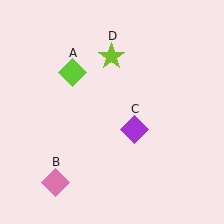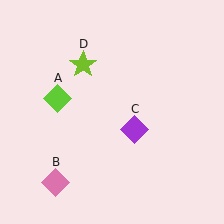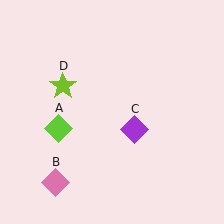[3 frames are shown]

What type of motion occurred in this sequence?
The lime diamond (object A), lime star (object D) rotated counterclockwise around the center of the scene.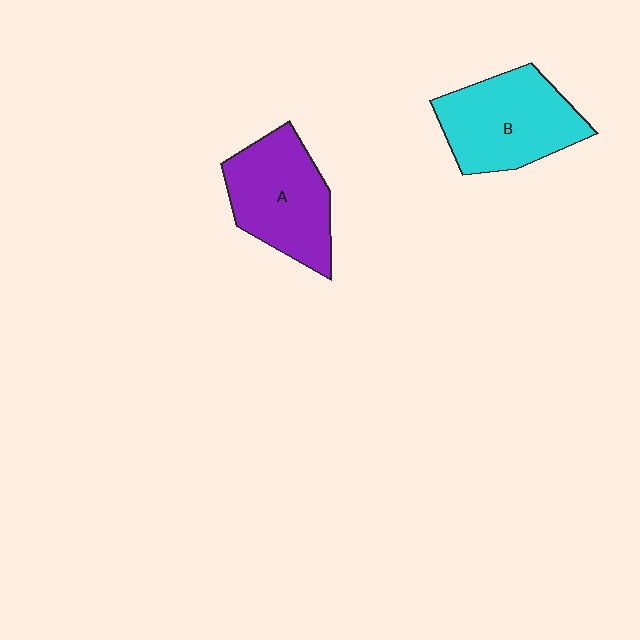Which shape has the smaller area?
Shape A (purple).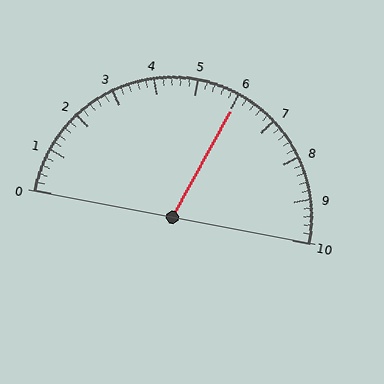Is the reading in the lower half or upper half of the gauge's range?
The reading is in the upper half of the range (0 to 10).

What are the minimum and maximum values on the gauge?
The gauge ranges from 0 to 10.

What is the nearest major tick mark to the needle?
The nearest major tick mark is 6.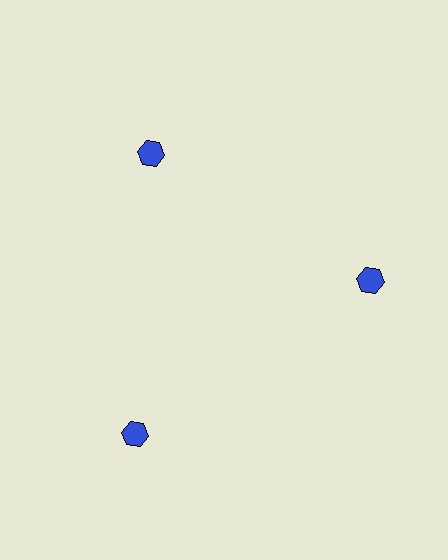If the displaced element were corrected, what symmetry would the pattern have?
It would have 3-fold rotational symmetry — the pattern would map onto itself every 120 degrees.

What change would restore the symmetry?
The symmetry would be restored by moving it inward, back onto the ring so that all 3 hexagons sit at equal angles and equal distance from the center.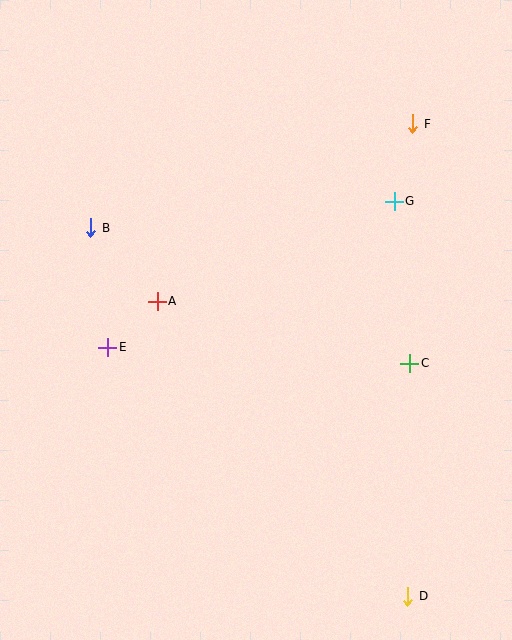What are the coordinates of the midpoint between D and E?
The midpoint between D and E is at (258, 472).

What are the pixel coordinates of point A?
Point A is at (157, 301).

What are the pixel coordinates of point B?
Point B is at (91, 228).